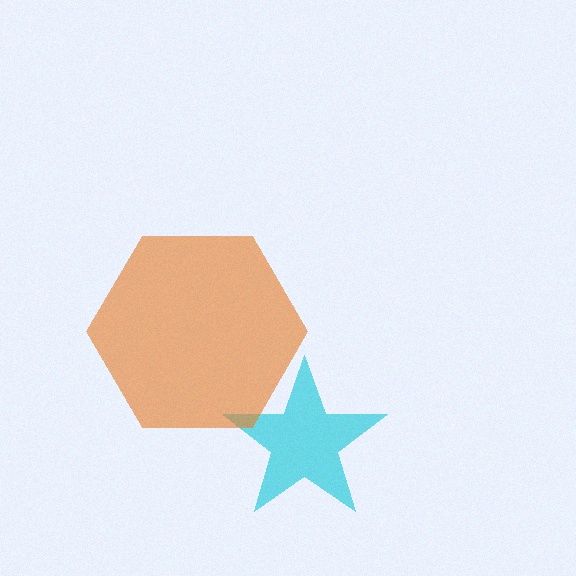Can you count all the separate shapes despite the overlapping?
Yes, there are 2 separate shapes.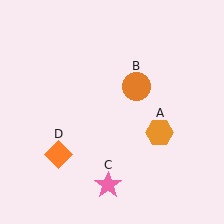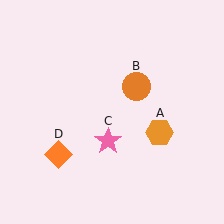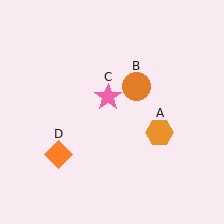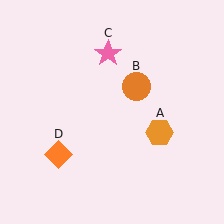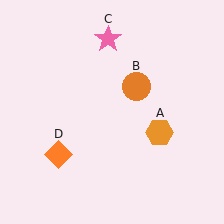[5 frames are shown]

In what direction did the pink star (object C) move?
The pink star (object C) moved up.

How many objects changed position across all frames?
1 object changed position: pink star (object C).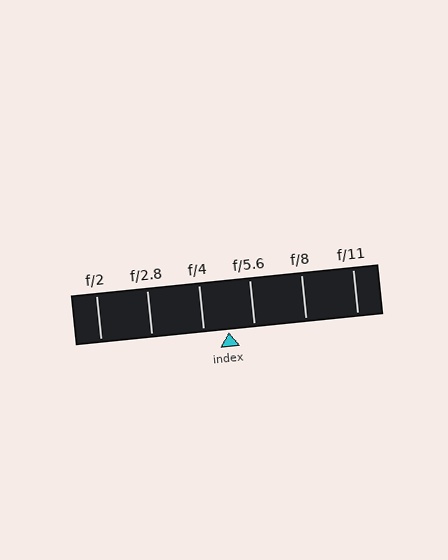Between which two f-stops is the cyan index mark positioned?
The index mark is between f/4 and f/5.6.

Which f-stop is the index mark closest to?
The index mark is closest to f/4.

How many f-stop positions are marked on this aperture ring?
There are 6 f-stop positions marked.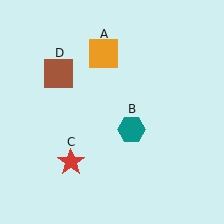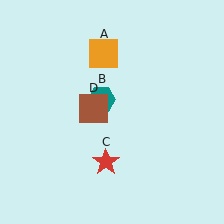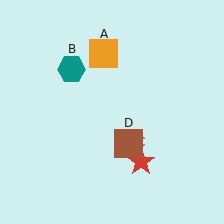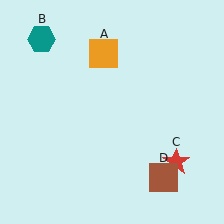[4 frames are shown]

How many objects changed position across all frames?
3 objects changed position: teal hexagon (object B), red star (object C), brown square (object D).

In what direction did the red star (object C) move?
The red star (object C) moved right.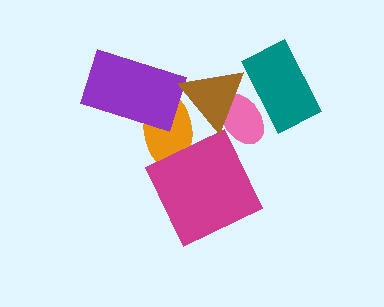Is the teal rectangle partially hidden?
Yes, it is partially covered by another shape.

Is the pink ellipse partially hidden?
Yes, it is partially covered by another shape.